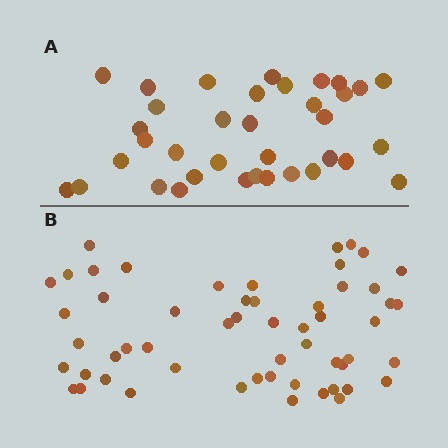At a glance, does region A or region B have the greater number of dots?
Region B (the bottom region) has more dots.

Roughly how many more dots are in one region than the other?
Region B has approximately 20 more dots than region A.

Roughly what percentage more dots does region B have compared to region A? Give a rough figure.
About 55% more.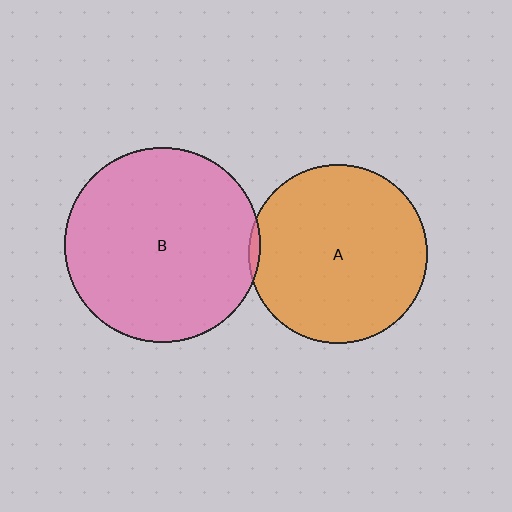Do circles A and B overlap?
Yes.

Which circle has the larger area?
Circle B (pink).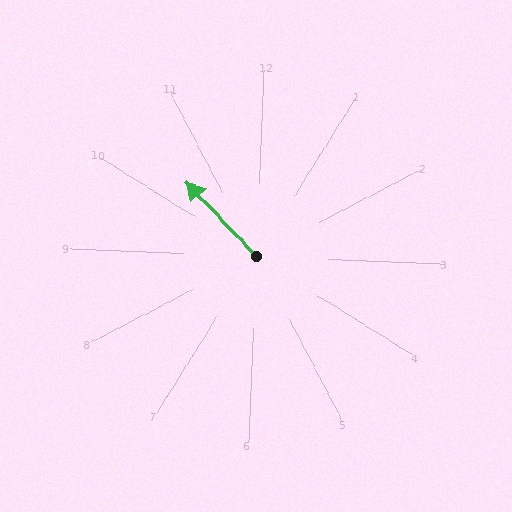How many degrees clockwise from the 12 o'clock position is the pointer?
Approximately 314 degrees.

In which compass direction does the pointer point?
Northwest.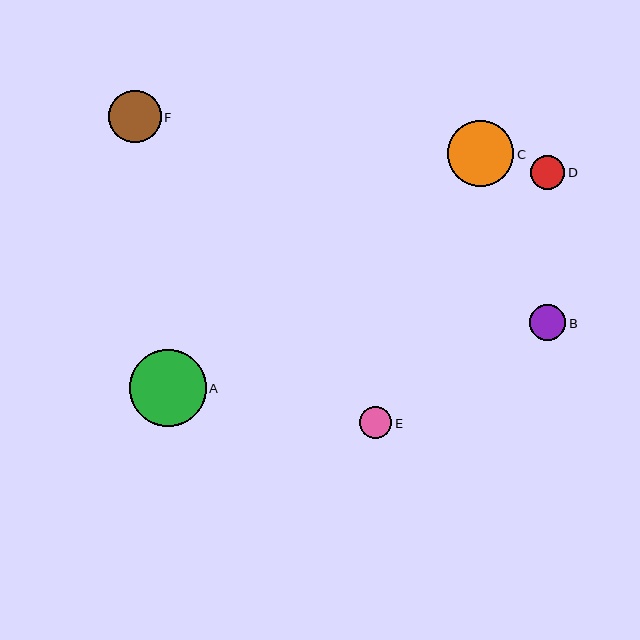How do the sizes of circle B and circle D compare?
Circle B and circle D are approximately the same size.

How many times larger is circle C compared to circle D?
Circle C is approximately 1.9 times the size of circle D.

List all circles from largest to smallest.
From largest to smallest: A, C, F, B, D, E.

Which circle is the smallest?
Circle E is the smallest with a size of approximately 32 pixels.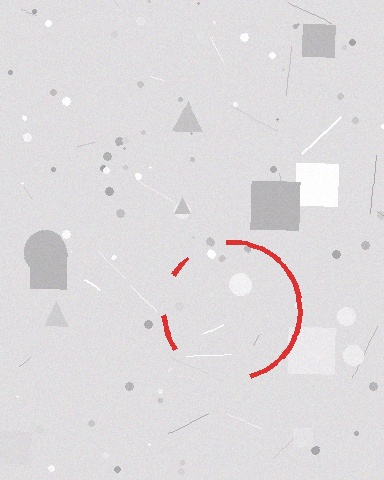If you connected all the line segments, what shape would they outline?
They would outline a circle.